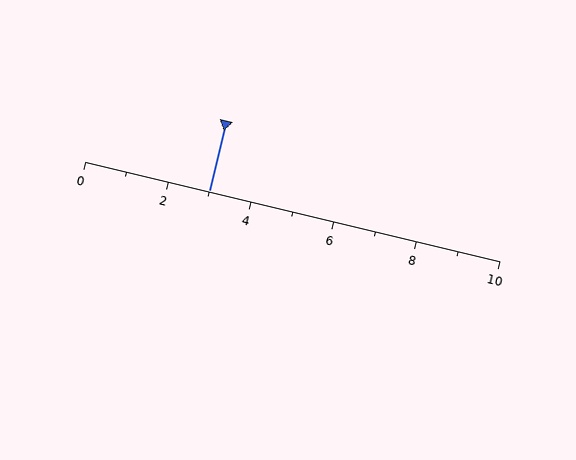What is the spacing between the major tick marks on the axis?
The major ticks are spaced 2 apart.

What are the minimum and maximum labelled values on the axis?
The axis runs from 0 to 10.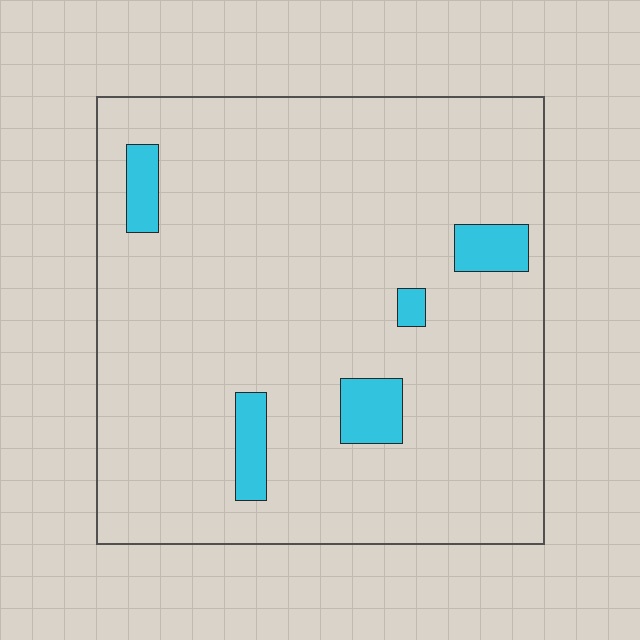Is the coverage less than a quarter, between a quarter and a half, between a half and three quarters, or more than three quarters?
Less than a quarter.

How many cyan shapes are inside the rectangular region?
5.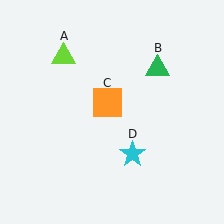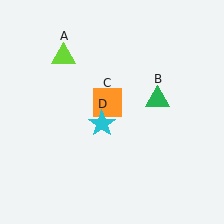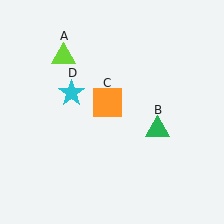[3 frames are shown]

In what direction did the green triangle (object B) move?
The green triangle (object B) moved down.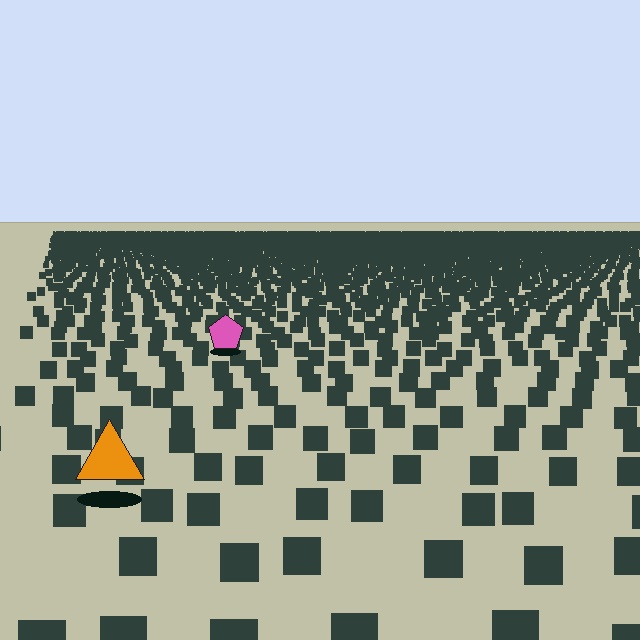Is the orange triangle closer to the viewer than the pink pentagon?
Yes. The orange triangle is closer — you can tell from the texture gradient: the ground texture is coarser near it.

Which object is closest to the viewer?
The orange triangle is closest. The texture marks near it are larger and more spread out.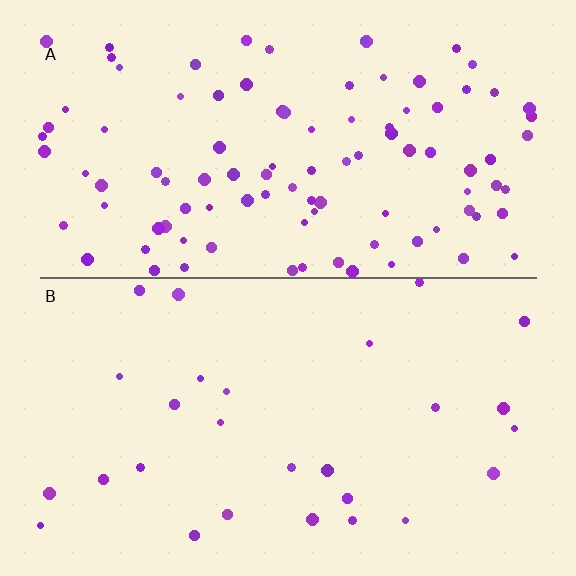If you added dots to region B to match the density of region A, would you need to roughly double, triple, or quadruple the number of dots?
Approximately quadruple.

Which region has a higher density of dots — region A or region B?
A (the top).